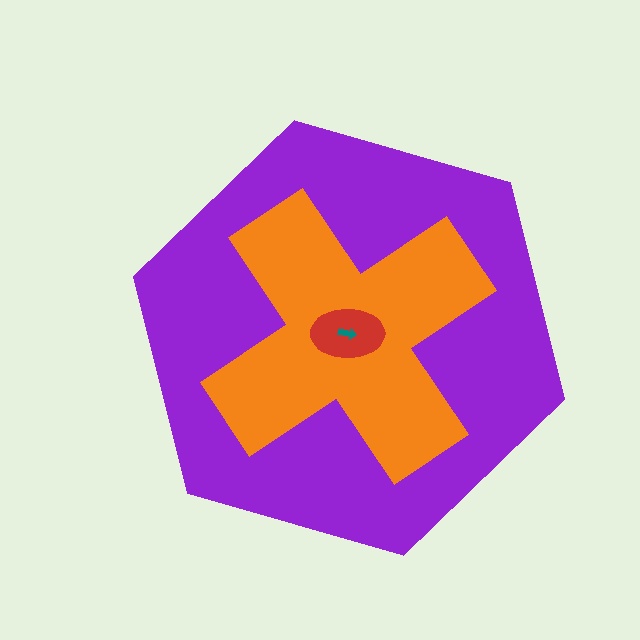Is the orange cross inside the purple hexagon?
Yes.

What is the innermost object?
The teal arrow.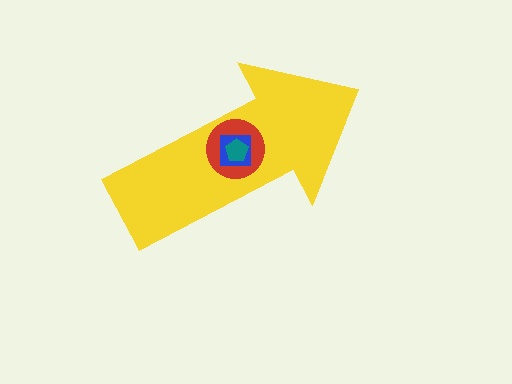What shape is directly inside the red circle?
The blue square.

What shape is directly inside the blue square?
The teal pentagon.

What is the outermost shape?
The yellow arrow.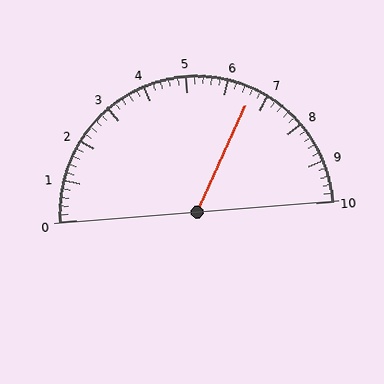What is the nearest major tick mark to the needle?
The nearest major tick mark is 7.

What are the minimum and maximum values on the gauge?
The gauge ranges from 0 to 10.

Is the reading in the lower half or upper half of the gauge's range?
The reading is in the upper half of the range (0 to 10).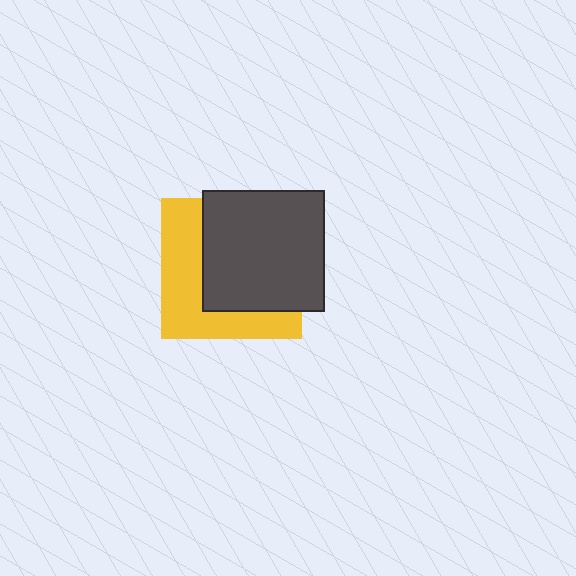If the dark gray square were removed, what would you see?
You would see the complete yellow square.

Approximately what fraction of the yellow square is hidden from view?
Roughly 57% of the yellow square is hidden behind the dark gray square.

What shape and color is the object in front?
The object in front is a dark gray square.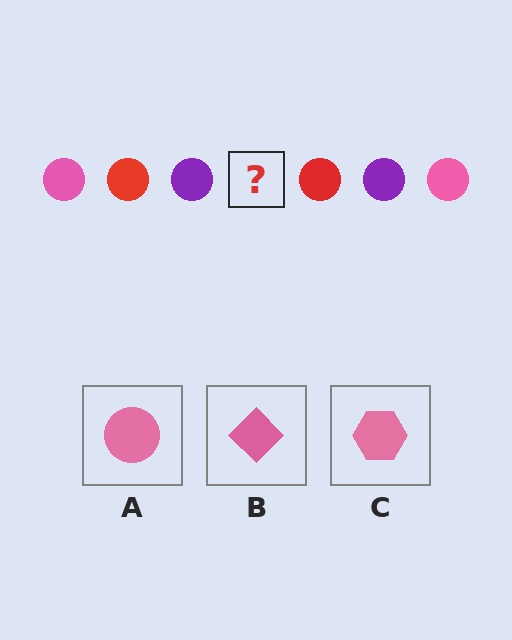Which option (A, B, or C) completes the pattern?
A.